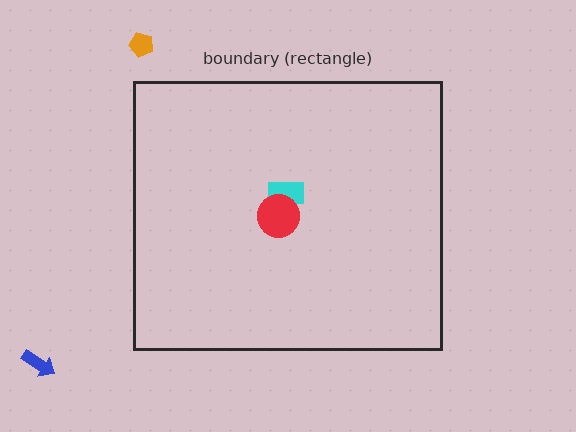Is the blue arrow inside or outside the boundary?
Outside.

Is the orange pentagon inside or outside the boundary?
Outside.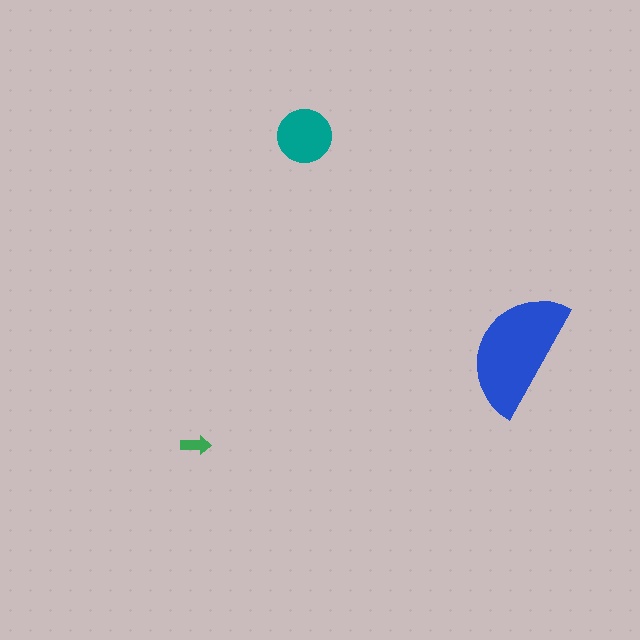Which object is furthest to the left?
The green arrow is leftmost.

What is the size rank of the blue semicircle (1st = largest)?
1st.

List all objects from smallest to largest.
The green arrow, the teal circle, the blue semicircle.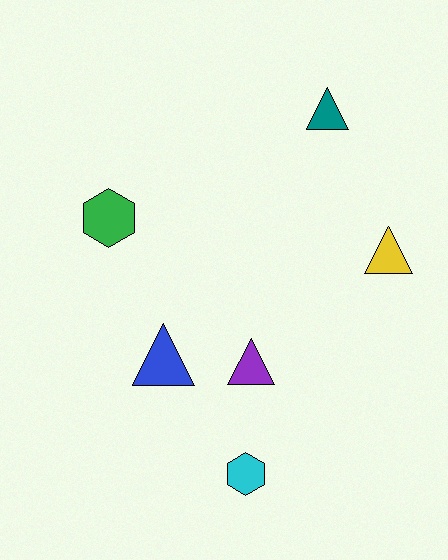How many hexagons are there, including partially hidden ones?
There are 2 hexagons.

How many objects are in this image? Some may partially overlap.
There are 6 objects.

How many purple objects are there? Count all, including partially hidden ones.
There is 1 purple object.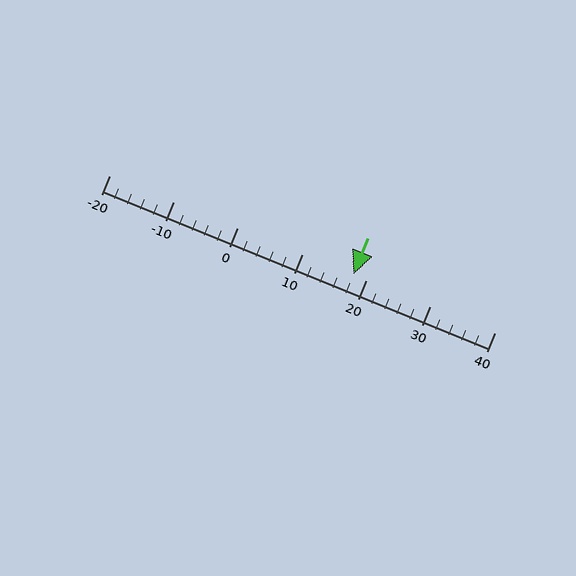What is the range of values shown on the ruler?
The ruler shows values from -20 to 40.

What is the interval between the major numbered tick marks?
The major tick marks are spaced 10 units apart.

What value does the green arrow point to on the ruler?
The green arrow points to approximately 18.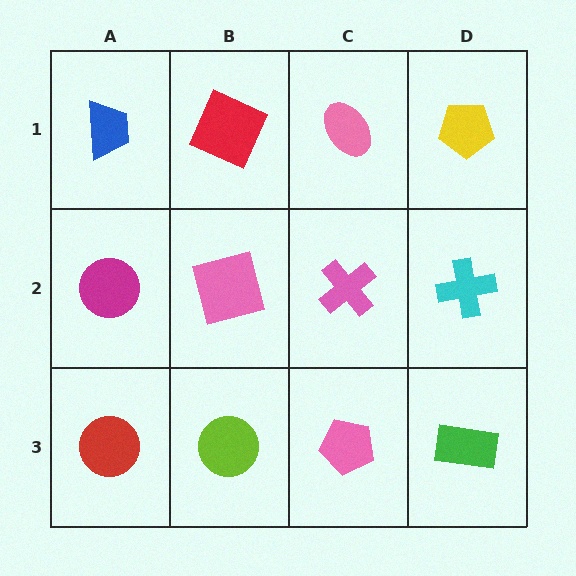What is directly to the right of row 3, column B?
A pink pentagon.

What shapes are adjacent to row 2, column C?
A pink ellipse (row 1, column C), a pink pentagon (row 3, column C), a pink square (row 2, column B), a cyan cross (row 2, column D).